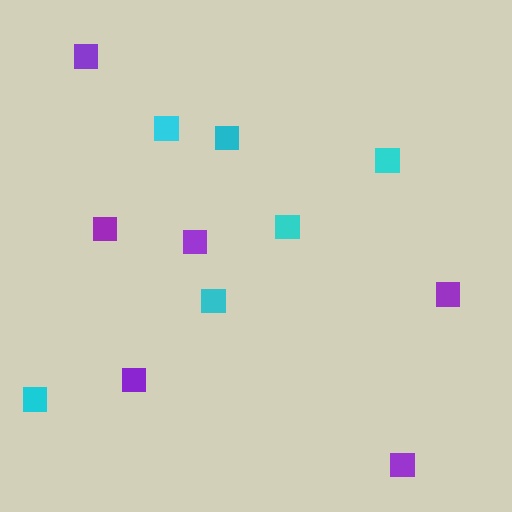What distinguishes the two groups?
There are 2 groups: one group of cyan squares (6) and one group of purple squares (6).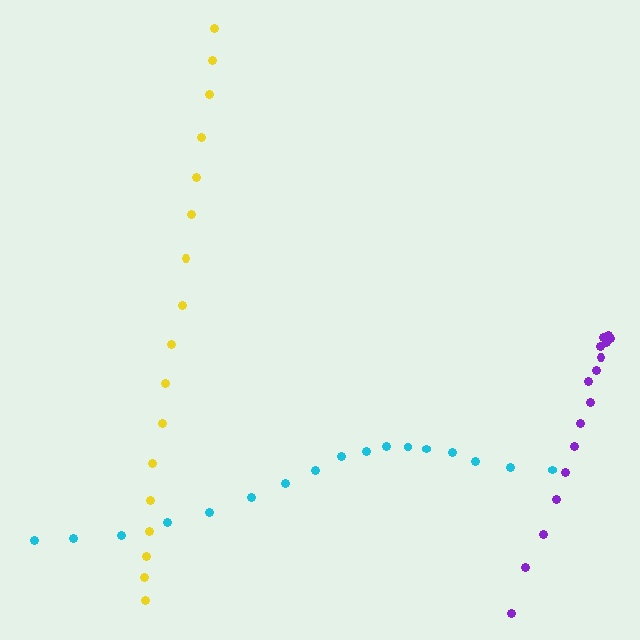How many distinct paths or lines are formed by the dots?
There are 3 distinct paths.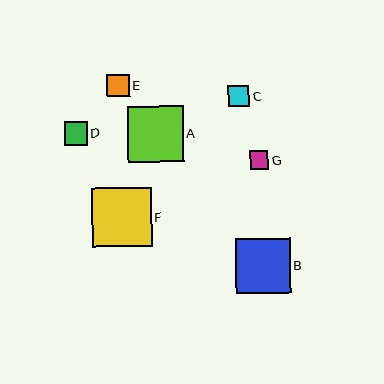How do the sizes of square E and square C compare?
Square E and square C are approximately the same size.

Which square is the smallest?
Square G is the smallest with a size of approximately 18 pixels.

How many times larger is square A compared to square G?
Square A is approximately 3.0 times the size of square G.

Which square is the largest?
Square F is the largest with a size of approximately 59 pixels.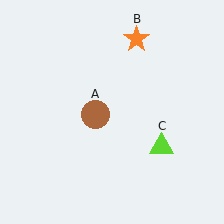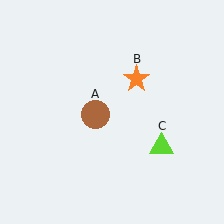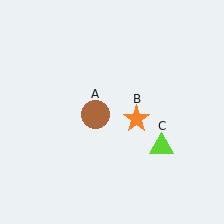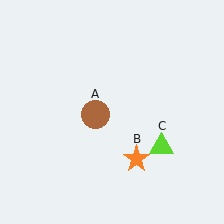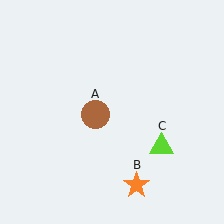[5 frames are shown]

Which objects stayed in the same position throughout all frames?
Brown circle (object A) and lime triangle (object C) remained stationary.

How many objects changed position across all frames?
1 object changed position: orange star (object B).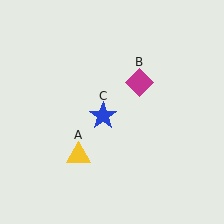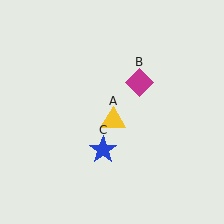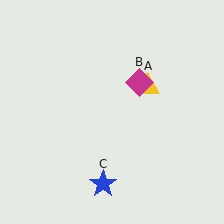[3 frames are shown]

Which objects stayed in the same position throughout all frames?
Magenta diamond (object B) remained stationary.